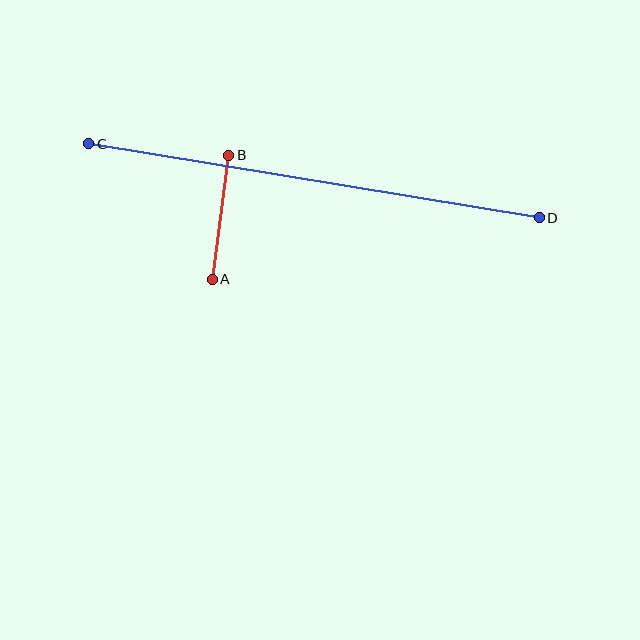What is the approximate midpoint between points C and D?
The midpoint is at approximately (314, 181) pixels.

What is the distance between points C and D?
The distance is approximately 456 pixels.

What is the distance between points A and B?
The distance is approximately 125 pixels.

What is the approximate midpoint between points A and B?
The midpoint is at approximately (221, 217) pixels.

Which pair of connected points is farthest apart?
Points C and D are farthest apart.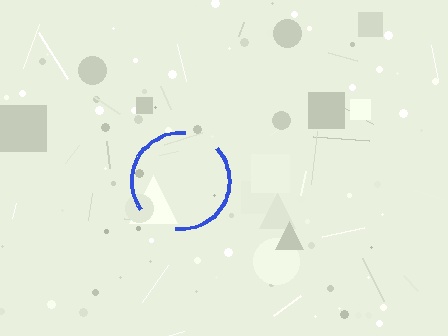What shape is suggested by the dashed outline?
The dashed outline suggests a circle.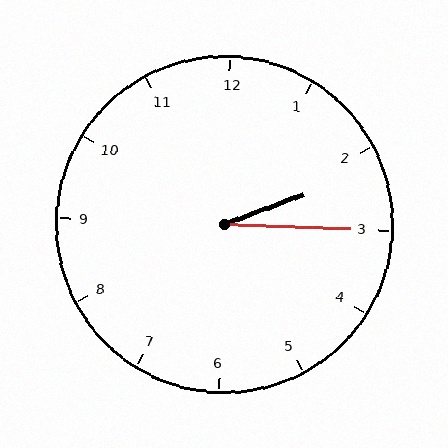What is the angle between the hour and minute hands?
Approximately 22 degrees.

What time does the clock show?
2:15.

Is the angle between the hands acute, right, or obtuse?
It is acute.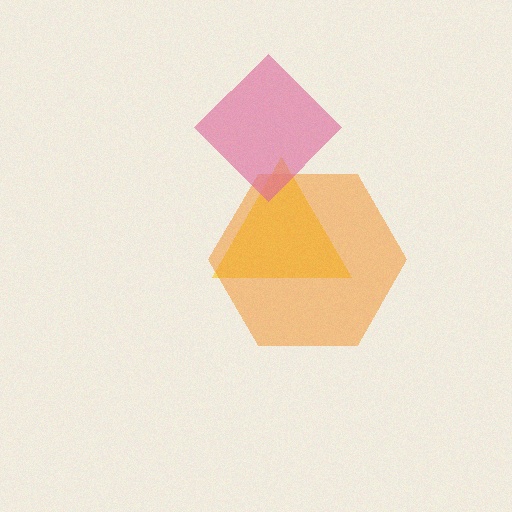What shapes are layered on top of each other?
The layered shapes are: a yellow triangle, an orange hexagon, a pink diamond.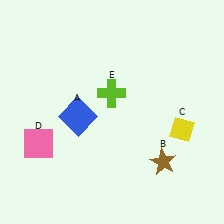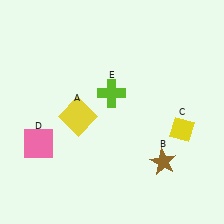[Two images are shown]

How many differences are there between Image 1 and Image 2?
There is 1 difference between the two images.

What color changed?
The square (A) changed from blue in Image 1 to yellow in Image 2.